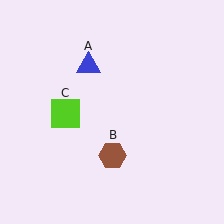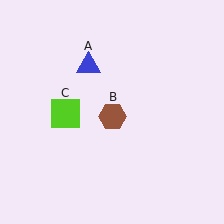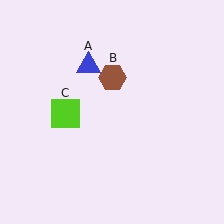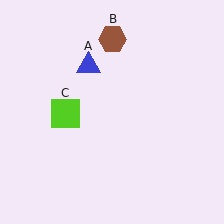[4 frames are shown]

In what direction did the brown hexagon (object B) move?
The brown hexagon (object B) moved up.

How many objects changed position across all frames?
1 object changed position: brown hexagon (object B).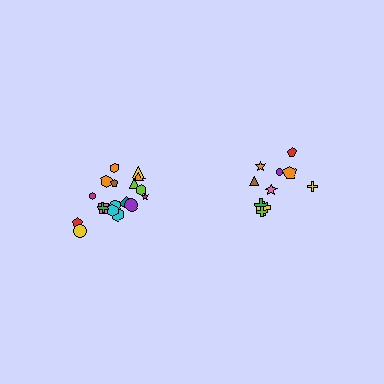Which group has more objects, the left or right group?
The left group.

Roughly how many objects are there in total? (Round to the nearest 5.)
Roughly 30 objects in total.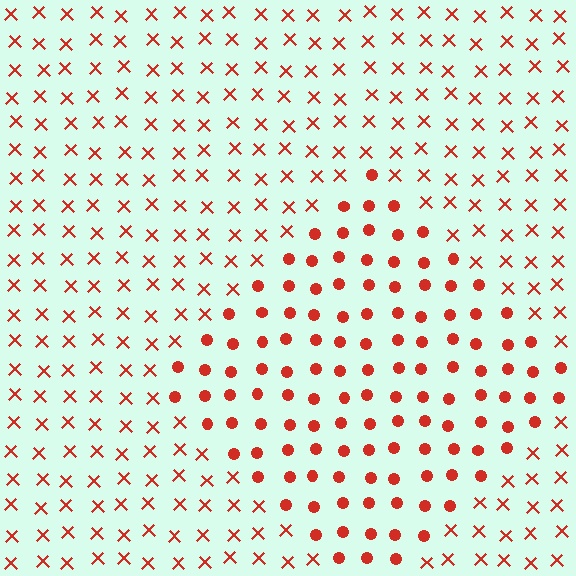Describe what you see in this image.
The image is filled with small red elements arranged in a uniform grid. A diamond-shaped region contains circles, while the surrounding area contains X marks. The boundary is defined purely by the change in element shape.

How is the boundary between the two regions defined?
The boundary is defined by a change in element shape: circles inside vs. X marks outside. All elements share the same color and spacing.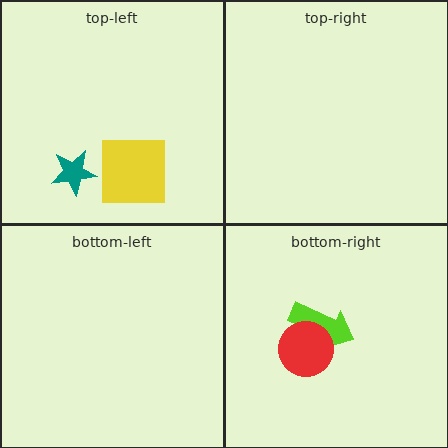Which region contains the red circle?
The bottom-right region.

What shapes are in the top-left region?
The teal star, the yellow square.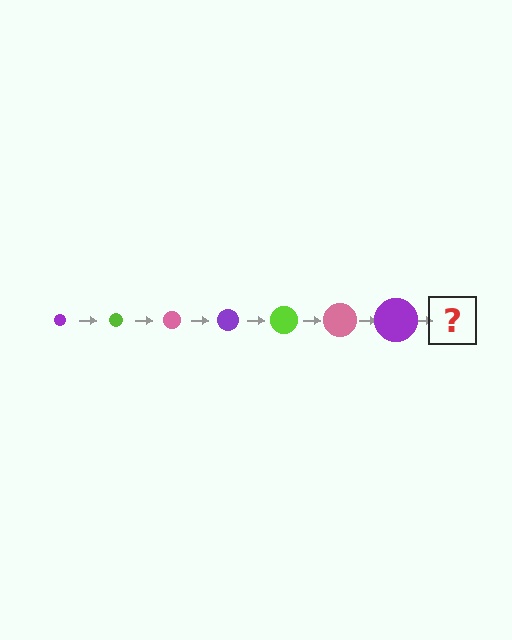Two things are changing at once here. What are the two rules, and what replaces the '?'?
The two rules are that the circle grows larger each step and the color cycles through purple, lime, and pink. The '?' should be a lime circle, larger than the previous one.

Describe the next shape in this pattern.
It should be a lime circle, larger than the previous one.